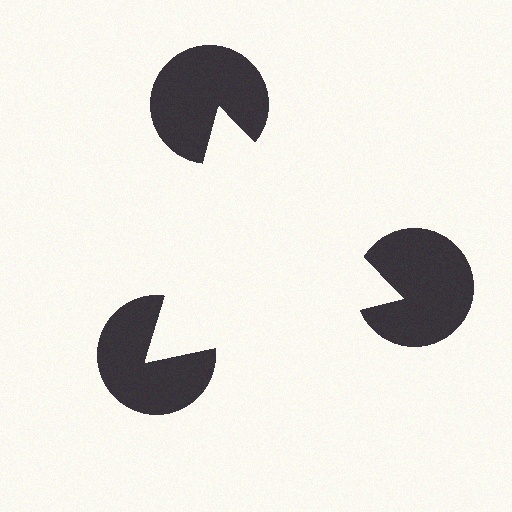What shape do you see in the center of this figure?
An illusory triangle — its edges are inferred from the aligned wedge cuts in the pac-man discs, not physically drawn.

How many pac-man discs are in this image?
There are 3 — one at each vertex of the illusory triangle.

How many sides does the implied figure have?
3 sides.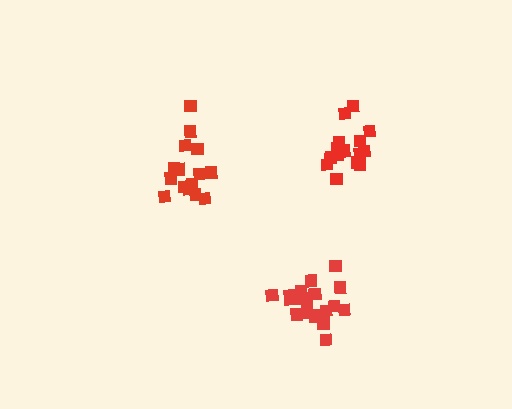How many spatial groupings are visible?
There are 3 spatial groupings.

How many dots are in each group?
Group 1: 16 dots, Group 2: 19 dots, Group 3: 16 dots (51 total).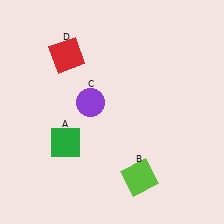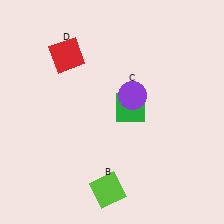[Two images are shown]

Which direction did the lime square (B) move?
The lime square (B) moved left.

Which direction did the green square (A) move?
The green square (A) moved right.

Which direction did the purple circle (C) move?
The purple circle (C) moved right.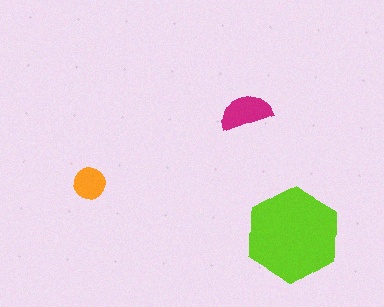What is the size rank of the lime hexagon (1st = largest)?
1st.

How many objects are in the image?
There are 3 objects in the image.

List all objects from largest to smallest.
The lime hexagon, the magenta semicircle, the orange circle.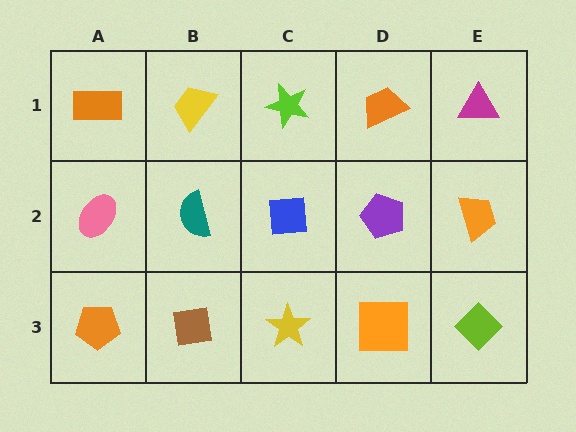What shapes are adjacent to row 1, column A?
A pink ellipse (row 2, column A), a yellow trapezoid (row 1, column B).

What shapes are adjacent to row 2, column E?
A magenta triangle (row 1, column E), a lime diamond (row 3, column E), a purple pentagon (row 2, column D).